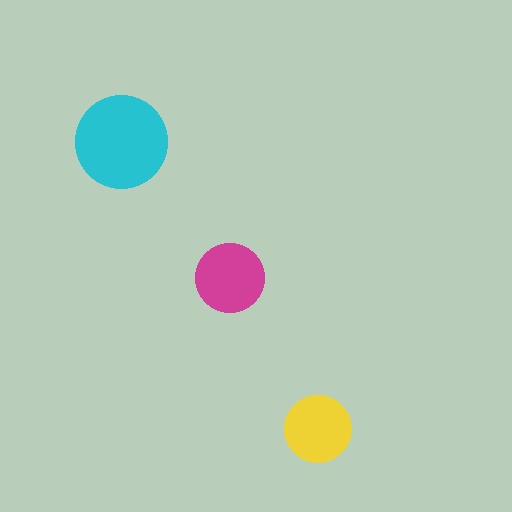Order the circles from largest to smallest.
the cyan one, the magenta one, the yellow one.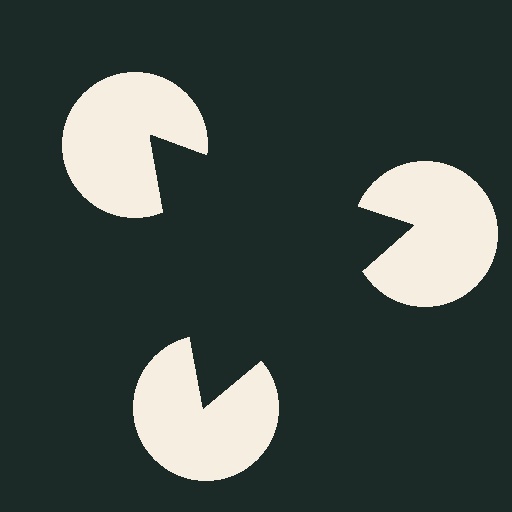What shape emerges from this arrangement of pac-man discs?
An illusory triangle — its edges are inferred from the aligned wedge cuts in the pac-man discs, not physically drawn.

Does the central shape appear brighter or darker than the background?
It typically appears slightly darker than the background, even though no actual brightness change is drawn.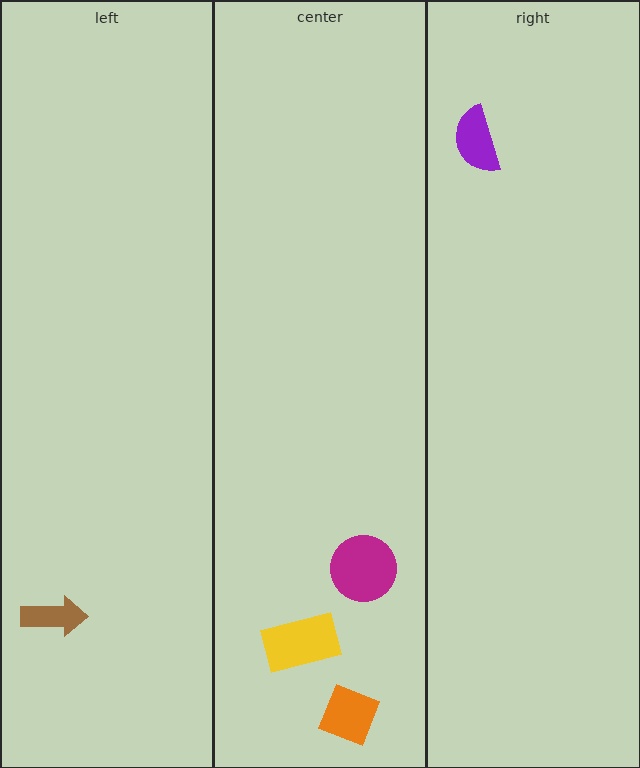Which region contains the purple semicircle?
The right region.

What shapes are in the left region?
The brown arrow.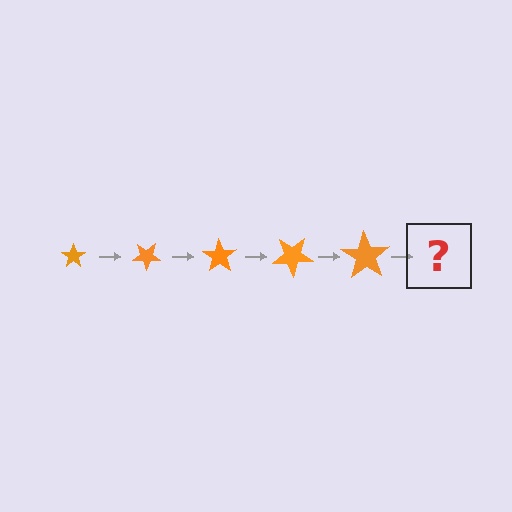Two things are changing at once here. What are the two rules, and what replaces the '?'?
The two rules are that the star grows larger each step and it rotates 35 degrees each step. The '?' should be a star, larger than the previous one and rotated 175 degrees from the start.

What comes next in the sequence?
The next element should be a star, larger than the previous one and rotated 175 degrees from the start.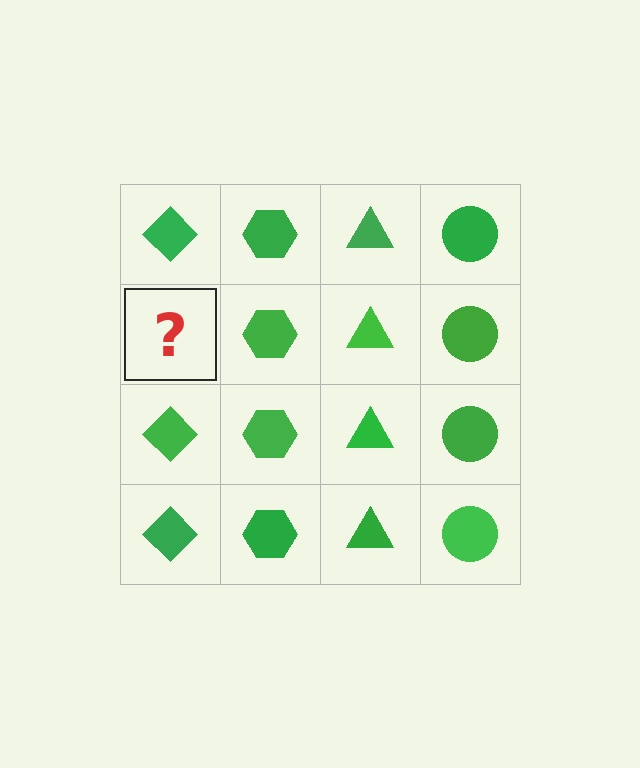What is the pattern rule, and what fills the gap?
The rule is that each column has a consistent shape. The gap should be filled with a green diamond.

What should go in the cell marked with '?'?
The missing cell should contain a green diamond.